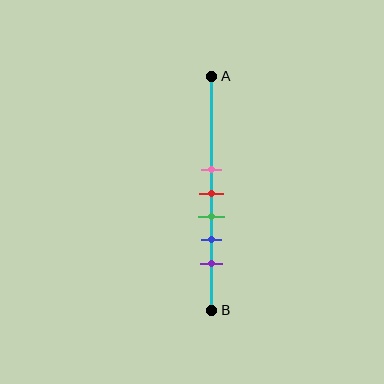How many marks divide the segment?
There are 5 marks dividing the segment.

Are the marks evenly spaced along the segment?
Yes, the marks are approximately evenly spaced.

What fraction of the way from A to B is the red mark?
The red mark is approximately 50% (0.5) of the way from A to B.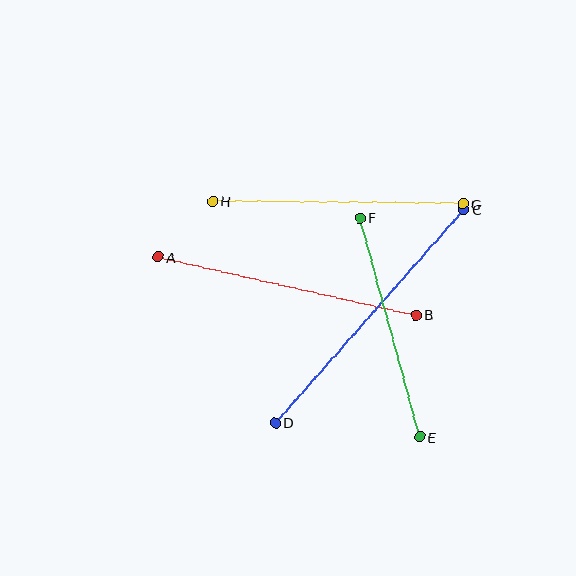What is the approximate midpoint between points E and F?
The midpoint is at approximately (390, 327) pixels.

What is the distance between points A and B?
The distance is approximately 265 pixels.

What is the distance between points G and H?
The distance is approximately 250 pixels.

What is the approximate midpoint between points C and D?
The midpoint is at approximately (370, 316) pixels.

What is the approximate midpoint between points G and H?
The midpoint is at approximately (338, 202) pixels.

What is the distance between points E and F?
The distance is approximately 227 pixels.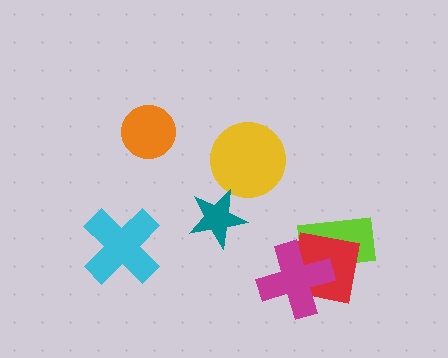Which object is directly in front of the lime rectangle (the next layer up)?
The red square is directly in front of the lime rectangle.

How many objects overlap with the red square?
2 objects overlap with the red square.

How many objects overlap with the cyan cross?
0 objects overlap with the cyan cross.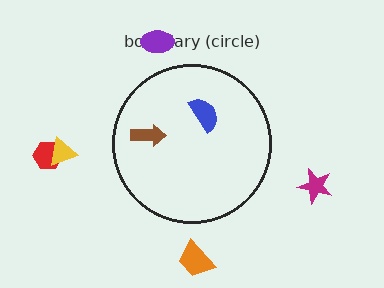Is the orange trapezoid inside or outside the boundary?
Outside.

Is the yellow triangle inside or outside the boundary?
Outside.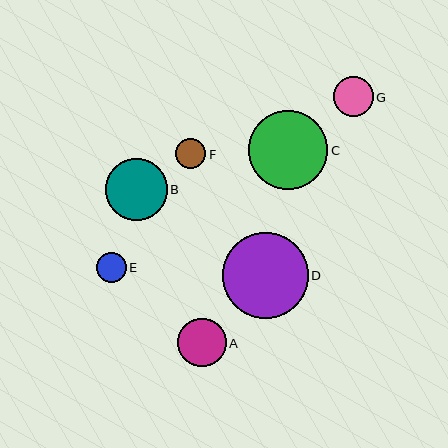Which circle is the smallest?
Circle E is the smallest with a size of approximately 30 pixels.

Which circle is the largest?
Circle D is the largest with a size of approximately 86 pixels.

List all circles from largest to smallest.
From largest to smallest: D, C, B, A, G, F, E.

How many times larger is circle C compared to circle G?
Circle C is approximately 2.0 times the size of circle G.